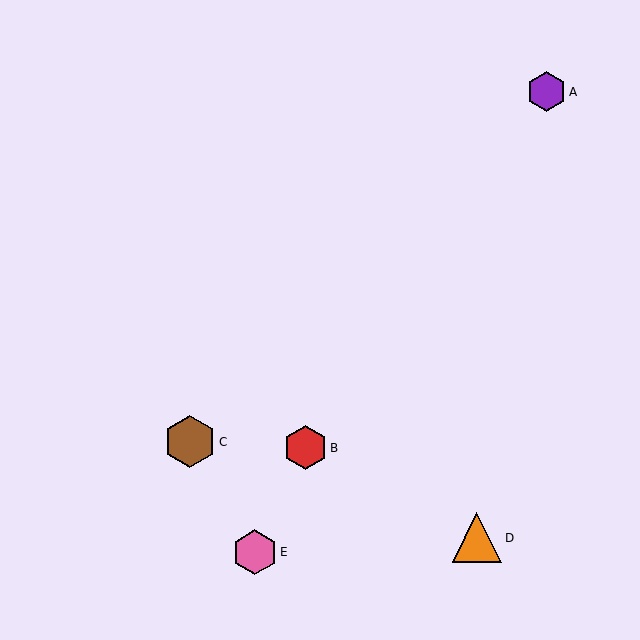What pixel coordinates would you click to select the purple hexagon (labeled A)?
Click at (546, 92) to select the purple hexagon A.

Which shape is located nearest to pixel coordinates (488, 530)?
The orange triangle (labeled D) at (477, 538) is nearest to that location.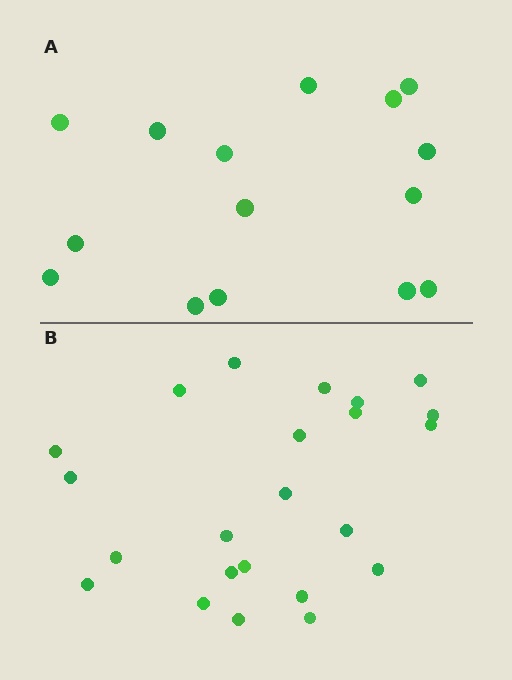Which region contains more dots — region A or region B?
Region B (the bottom region) has more dots.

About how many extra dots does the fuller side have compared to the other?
Region B has roughly 8 or so more dots than region A.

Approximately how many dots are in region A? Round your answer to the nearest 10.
About 20 dots. (The exact count is 15, which rounds to 20.)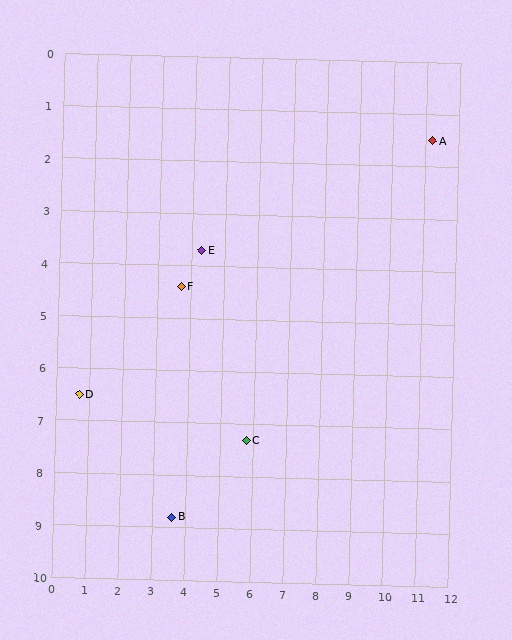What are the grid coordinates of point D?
Point D is at approximately (0.7, 6.5).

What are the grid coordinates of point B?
Point B is at approximately (3.6, 8.8).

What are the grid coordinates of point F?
Point F is at approximately (3.7, 4.4).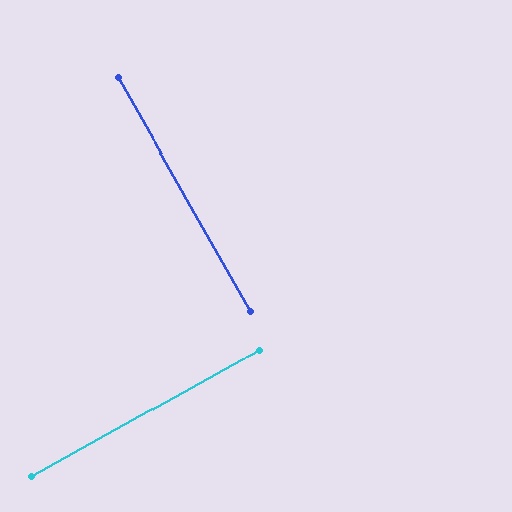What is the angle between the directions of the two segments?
Approximately 89 degrees.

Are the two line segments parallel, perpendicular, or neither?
Perpendicular — they meet at approximately 89°.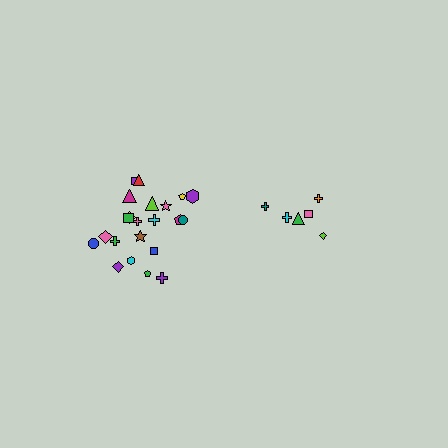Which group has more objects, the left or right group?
The left group.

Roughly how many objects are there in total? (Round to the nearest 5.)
Roughly 30 objects in total.